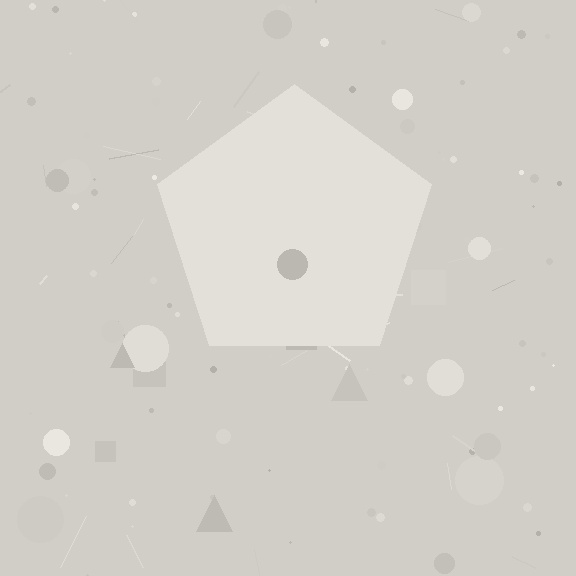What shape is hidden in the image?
A pentagon is hidden in the image.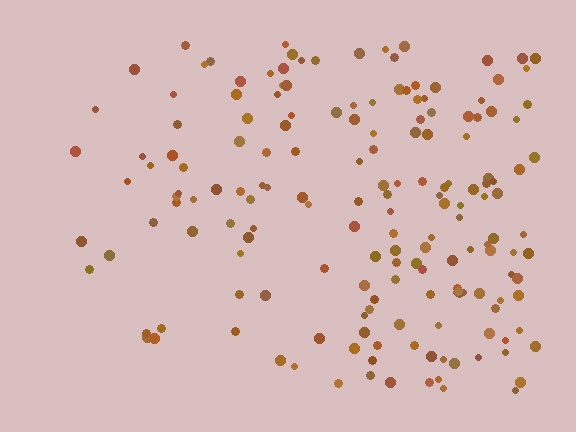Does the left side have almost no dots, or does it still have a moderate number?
Still a moderate number, just noticeably fewer than the right.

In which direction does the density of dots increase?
From left to right, with the right side densest.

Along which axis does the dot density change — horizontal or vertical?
Horizontal.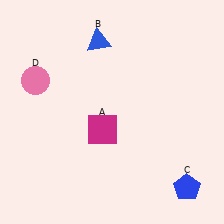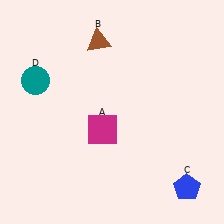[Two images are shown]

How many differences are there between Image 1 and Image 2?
There are 2 differences between the two images.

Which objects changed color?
B changed from blue to brown. D changed from pink to teal.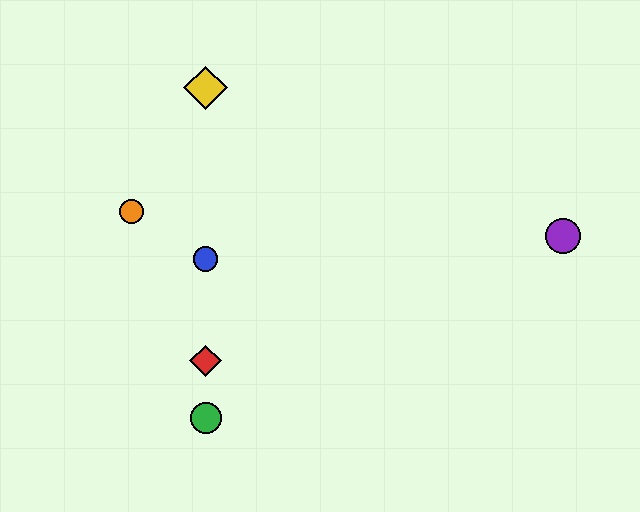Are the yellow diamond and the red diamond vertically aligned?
Yes, both are at x≈206.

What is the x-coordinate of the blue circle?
The blue circle is at x≈206.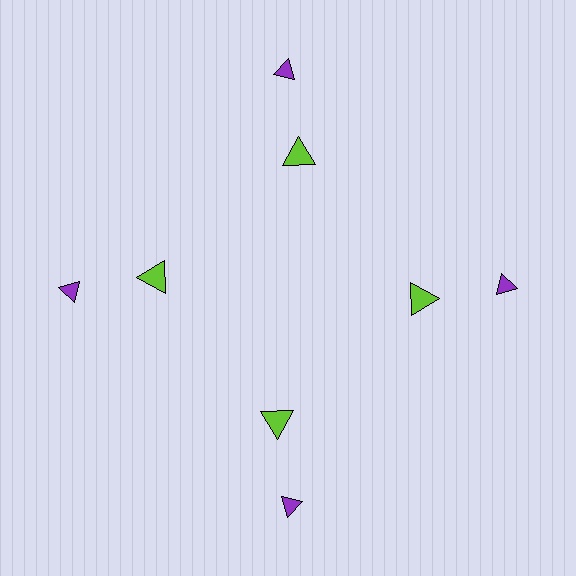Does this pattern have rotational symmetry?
Yes, this pattern has 4-fold rotational symmetry. It looks the same after rotating 90 degrees around the center.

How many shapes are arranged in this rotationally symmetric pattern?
There are 8 shapes, arranged in 4 groups of 2.